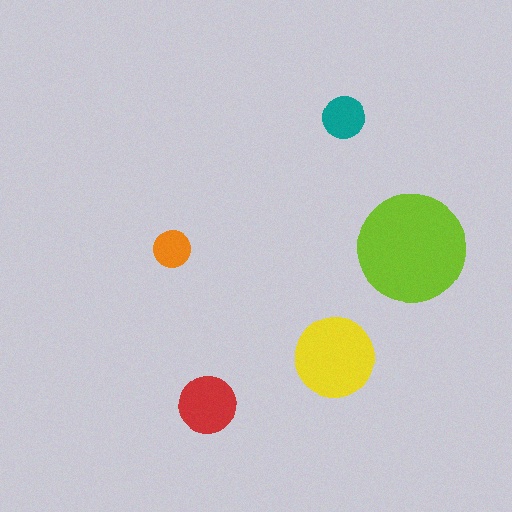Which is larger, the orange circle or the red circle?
The red one.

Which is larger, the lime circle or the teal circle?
The lime one.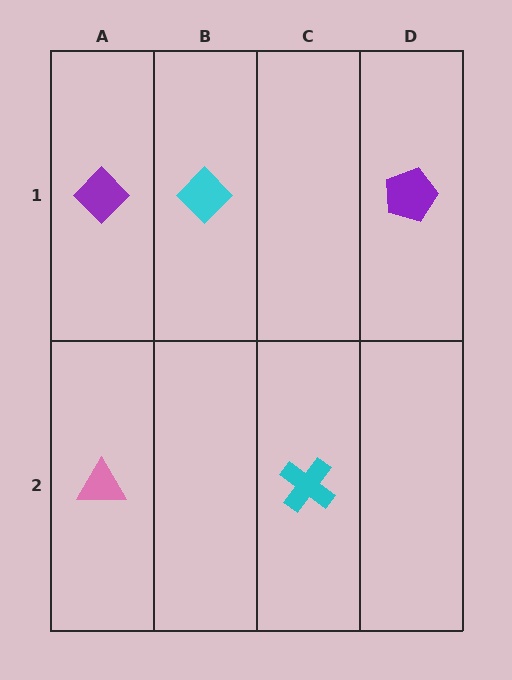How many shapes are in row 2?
2 shapes.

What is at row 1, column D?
A purple pentagon.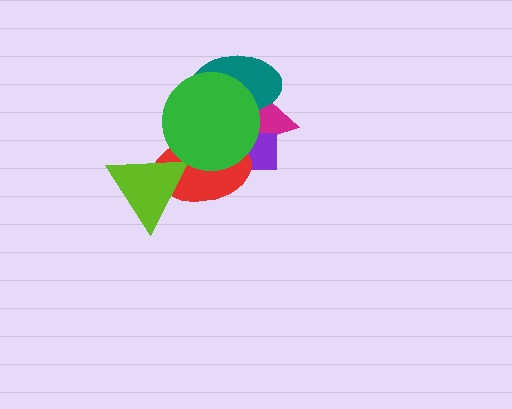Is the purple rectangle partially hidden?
Yes, it is partially covered by another shape.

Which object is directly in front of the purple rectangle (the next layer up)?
The red ellipse is directly in front of the purple rectangle.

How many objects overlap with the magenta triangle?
4 objects overlap with the magenta triangle.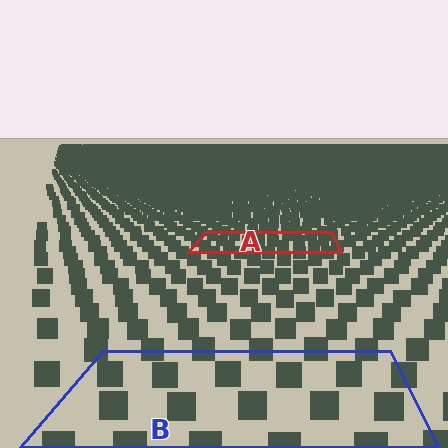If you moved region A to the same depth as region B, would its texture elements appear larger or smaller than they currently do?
They would appear larger. At a closer depth, the same texture elements are projected at a bigger on-screen size.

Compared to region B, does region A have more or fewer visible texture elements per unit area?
Region A has more texture elements per unit area — they are packed more densely because it is farther away.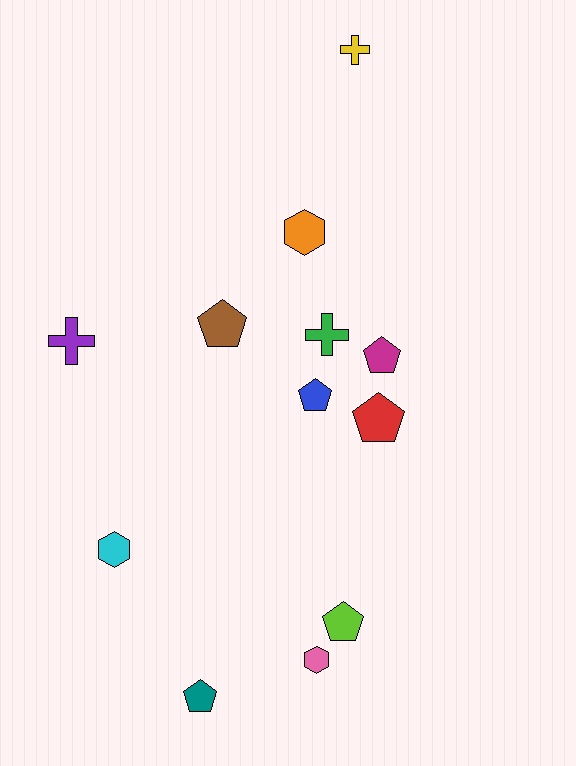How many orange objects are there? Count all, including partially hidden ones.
There is 1 orange object.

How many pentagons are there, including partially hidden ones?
There are 6 pentagons.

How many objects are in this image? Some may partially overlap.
There are 12 objects.